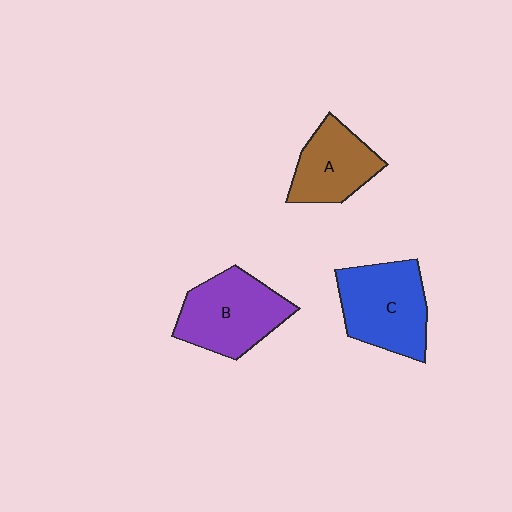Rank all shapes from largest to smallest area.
From largest to smallest: C (blue), B (purple), A (brown).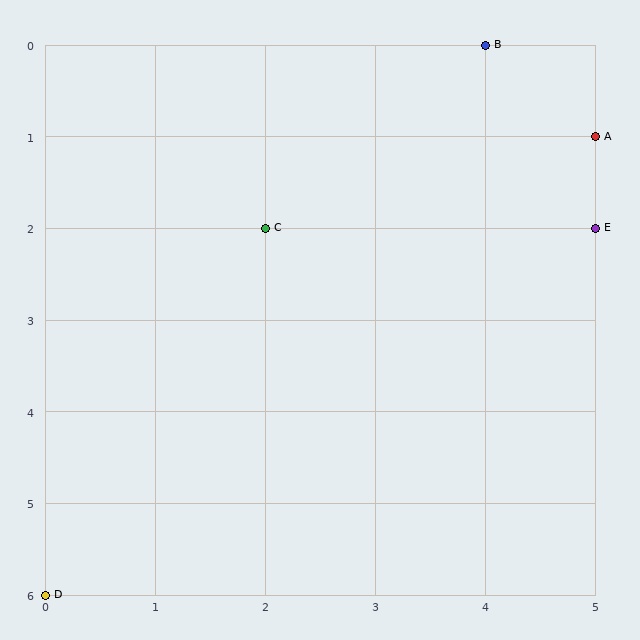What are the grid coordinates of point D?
Point D is at grid coordinates (0, 6).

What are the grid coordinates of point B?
Point B is at grid coordinates (4, 0).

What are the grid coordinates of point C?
Point C is at grid coordinates (2, 2).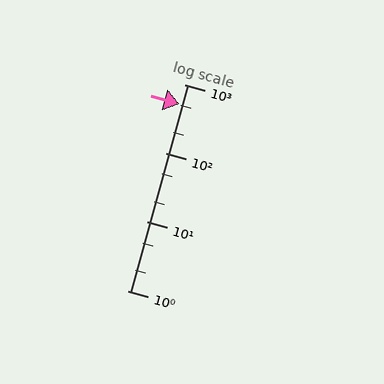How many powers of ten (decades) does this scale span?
The scale spans 3 decades, from 1 to 1000.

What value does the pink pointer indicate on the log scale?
The pointer indicates approximately 510.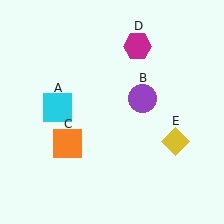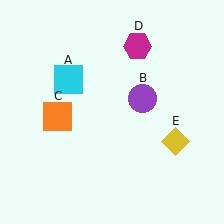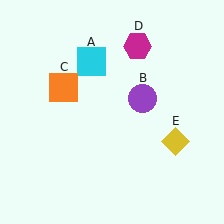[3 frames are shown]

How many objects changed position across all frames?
2 objects changed position: cyan square (object A), orange square (object C).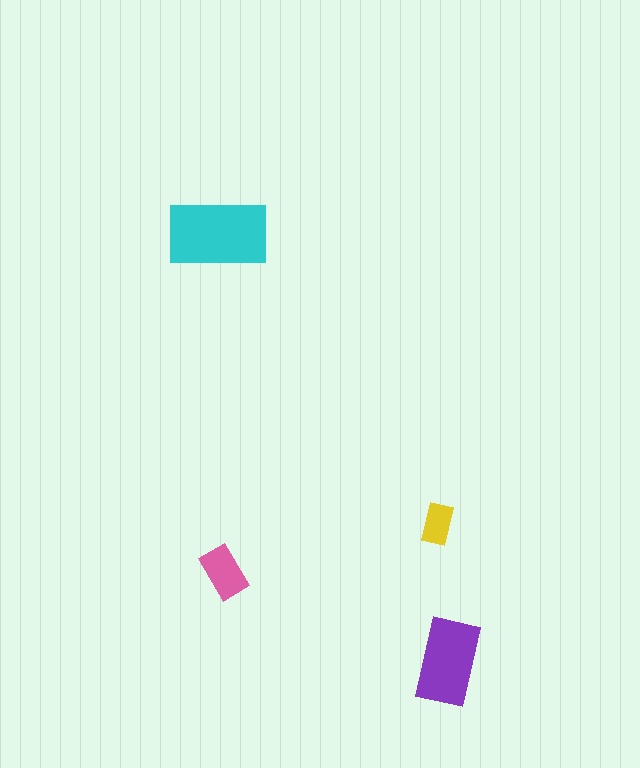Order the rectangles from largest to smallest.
the cyan one, the purple one, the pink one, the yellow one.